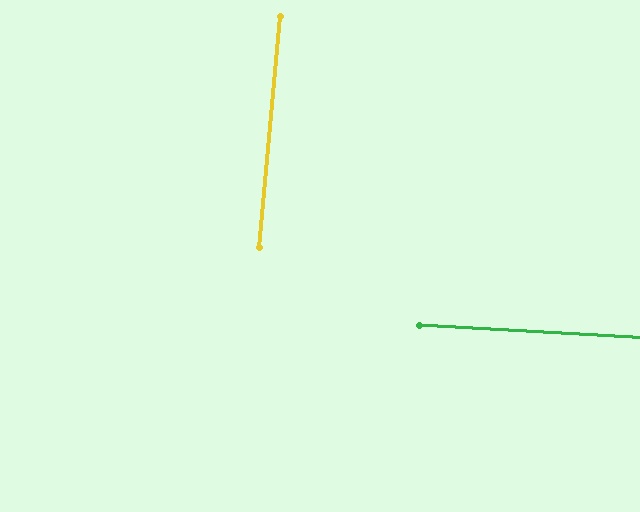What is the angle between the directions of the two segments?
Approximately 88 degrees.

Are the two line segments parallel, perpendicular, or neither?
Perpendicular — they meet at approximately 88°.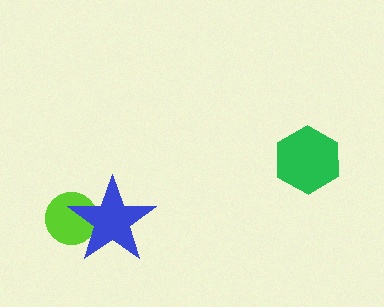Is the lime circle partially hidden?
Yes, it is partially covered by another shape.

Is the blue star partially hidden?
No, no other shape covers it.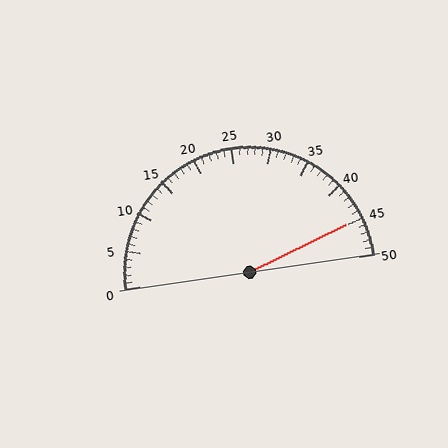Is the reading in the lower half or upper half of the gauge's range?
The reading is in the upper half of the range (0 to 50).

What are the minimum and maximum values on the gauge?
The gauge ranges from 0 to 50.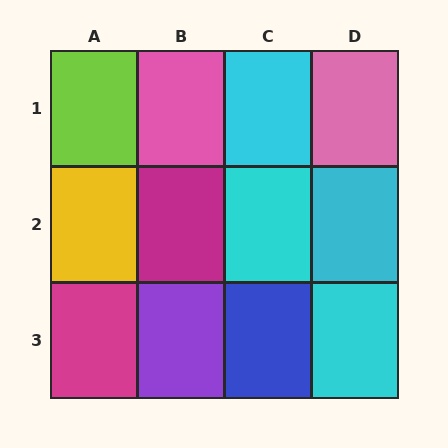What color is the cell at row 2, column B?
Magenta.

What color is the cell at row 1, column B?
Pink.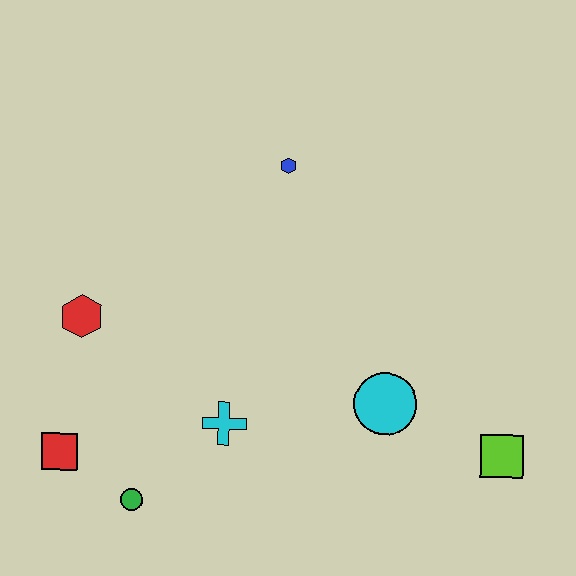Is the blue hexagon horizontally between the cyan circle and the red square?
Yes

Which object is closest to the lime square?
The cyan circle is closest to the lime square.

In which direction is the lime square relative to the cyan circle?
The lime square is to the right of the cyan circle.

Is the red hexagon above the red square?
Yes